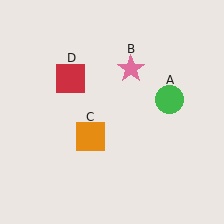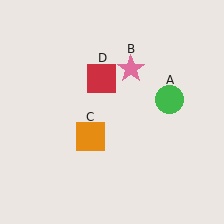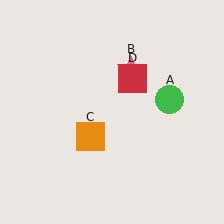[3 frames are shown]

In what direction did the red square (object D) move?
The red square (object D) moved right.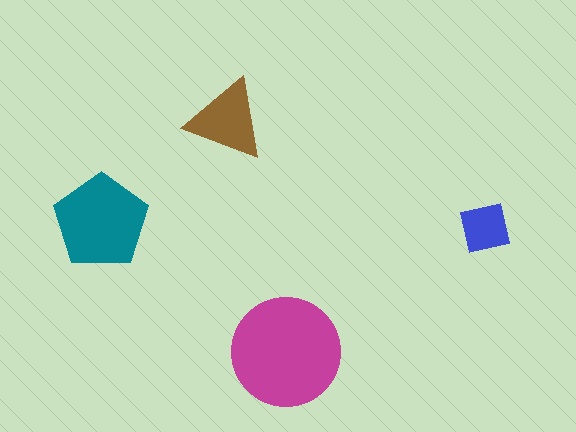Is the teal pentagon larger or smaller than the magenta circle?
Smaller.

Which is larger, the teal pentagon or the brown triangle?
The teal pentagon.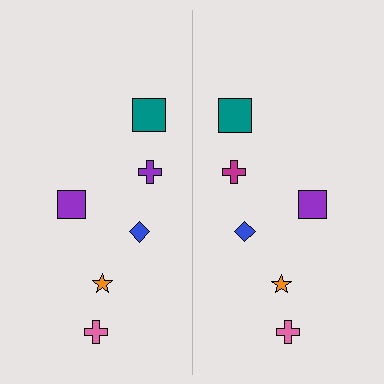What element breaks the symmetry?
The magenta cross on the right side breaks the symmetry — its mirror counterpart is purple.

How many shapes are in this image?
There are 12 shapes in this image.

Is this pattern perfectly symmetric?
No, the pattern is not perfectly symmetric. The magenta cross on the right side breaks the symmetry — its mirror counterpart is purple.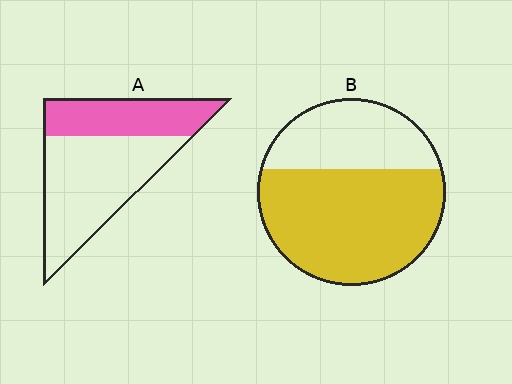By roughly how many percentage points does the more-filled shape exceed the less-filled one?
By roughly 30 percentage points (B over A).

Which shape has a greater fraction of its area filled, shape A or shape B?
Shape B.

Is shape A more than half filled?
No.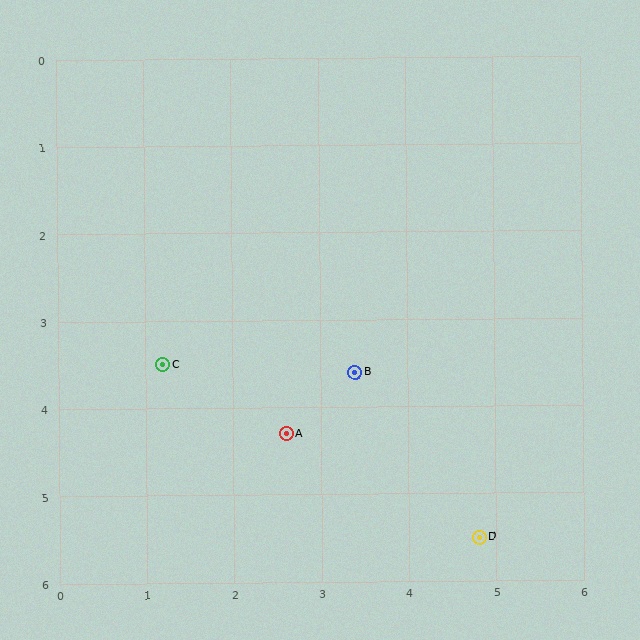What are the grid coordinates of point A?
Point A is at approximately (2.6, 4.3).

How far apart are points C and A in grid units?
Points C and A are about 1.6 grid units apart.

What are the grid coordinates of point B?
Point B is at approximately (3.4, 3.6).